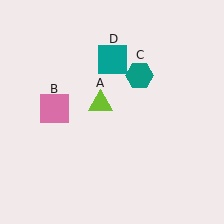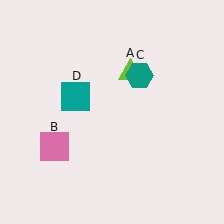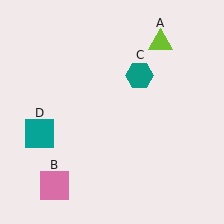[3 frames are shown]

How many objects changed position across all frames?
3 objects changed position: lime triangle (object A), pink square (object B), teal square (object D).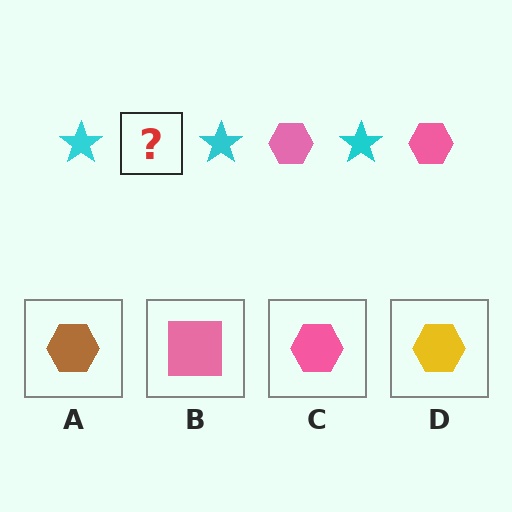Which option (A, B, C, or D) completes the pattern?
C.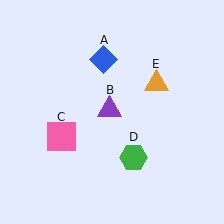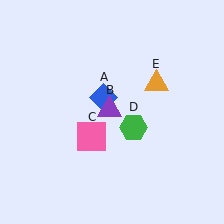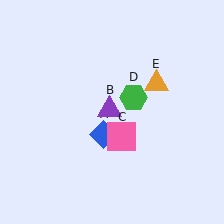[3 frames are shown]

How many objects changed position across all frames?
3 objects changed position: blue diamond (object A), pink square (object C), green hexagon (object D).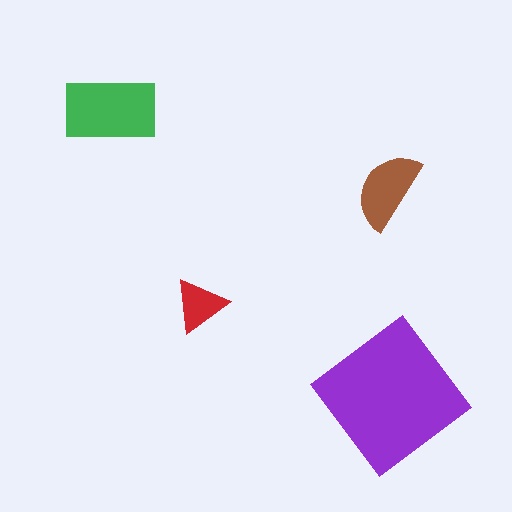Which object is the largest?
The purple diamond.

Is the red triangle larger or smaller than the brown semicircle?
Smaller.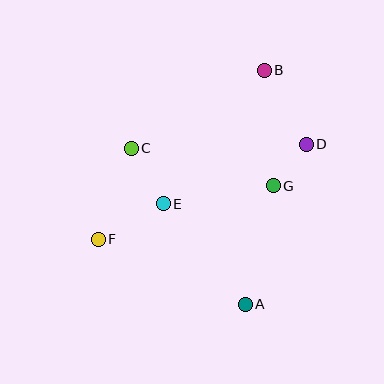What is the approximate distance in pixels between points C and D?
The distance between C and D is approximately 175 pixels.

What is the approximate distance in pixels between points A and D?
The distance between A and D is approximately 171 pixels.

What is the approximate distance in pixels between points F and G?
The distance between F and G is approximately 183 pixels.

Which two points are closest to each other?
Points D and G are closest to each other.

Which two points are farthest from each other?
Points B and F are farthest from each other.